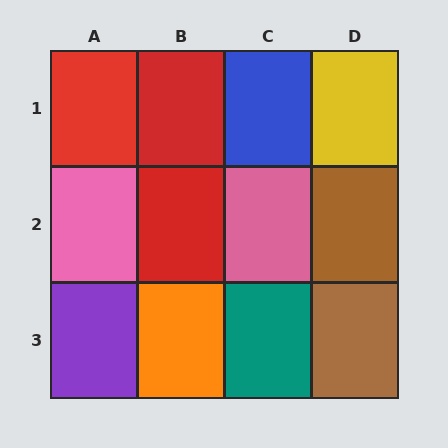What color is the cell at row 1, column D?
Yellow.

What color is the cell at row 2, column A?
Pink.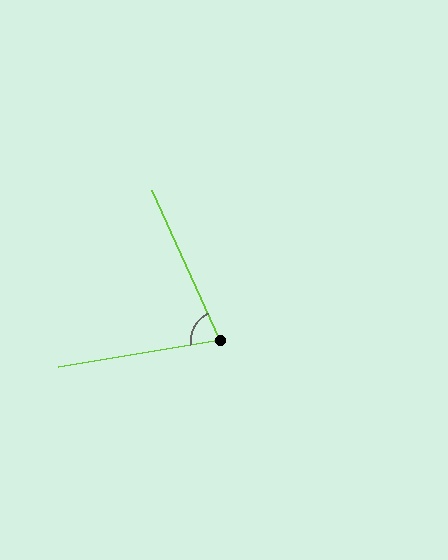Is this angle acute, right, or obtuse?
It is acute.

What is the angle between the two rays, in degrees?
Approximately 75 degrees.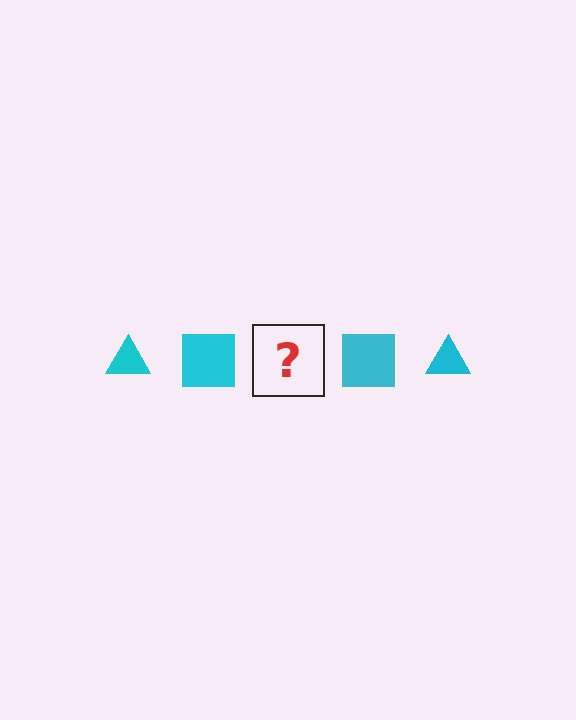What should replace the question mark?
The question mark should be replaced with a cyan triangle.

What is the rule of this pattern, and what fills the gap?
The rule is that the pattern cycles through triangle, square shapes in cyan. The gap should be filled with a cyan triangle.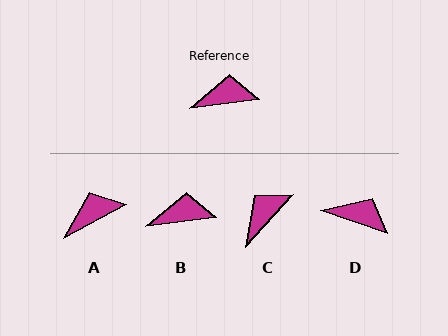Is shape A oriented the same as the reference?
No, it is off by about 21 degrees.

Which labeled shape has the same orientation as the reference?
B.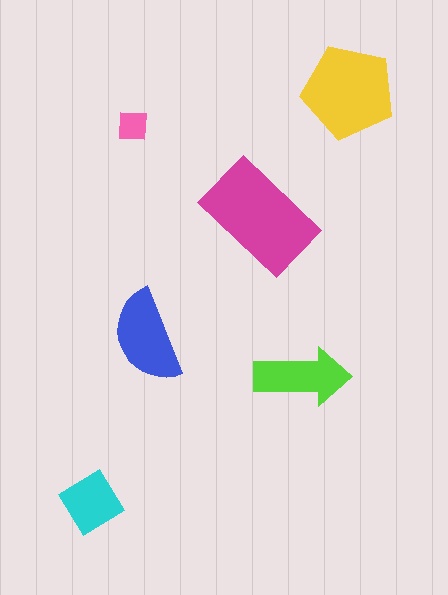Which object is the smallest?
The pink square.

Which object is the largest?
The magenta rectangle.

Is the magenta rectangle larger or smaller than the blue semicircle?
Larger.